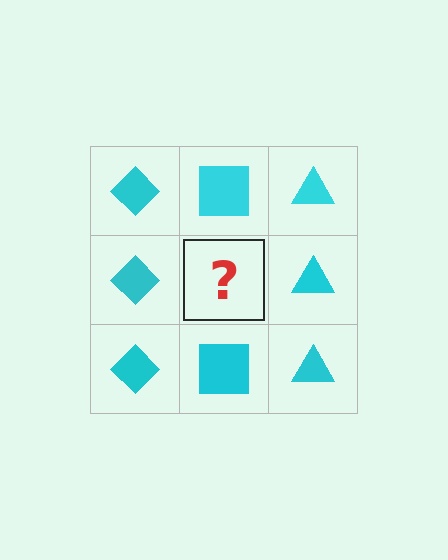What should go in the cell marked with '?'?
The missing cell should contain a cyan square.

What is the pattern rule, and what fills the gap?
The rule is that each column has a consistent shape. The gap should be filled with a cyan square.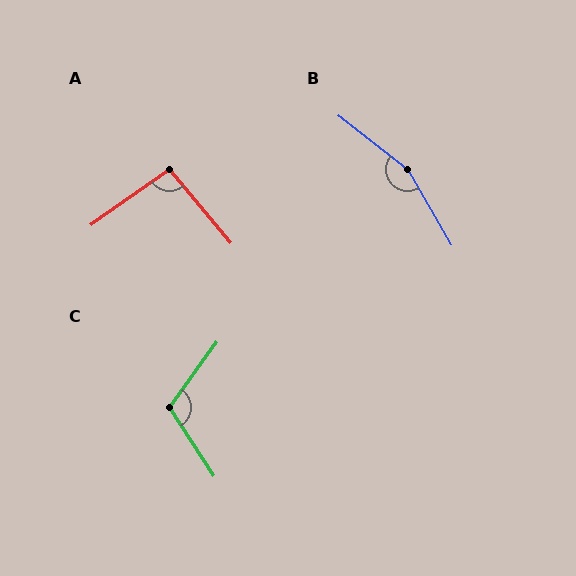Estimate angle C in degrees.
Approximately 111 degrees.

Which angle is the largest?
B, at approximately 158 degrees.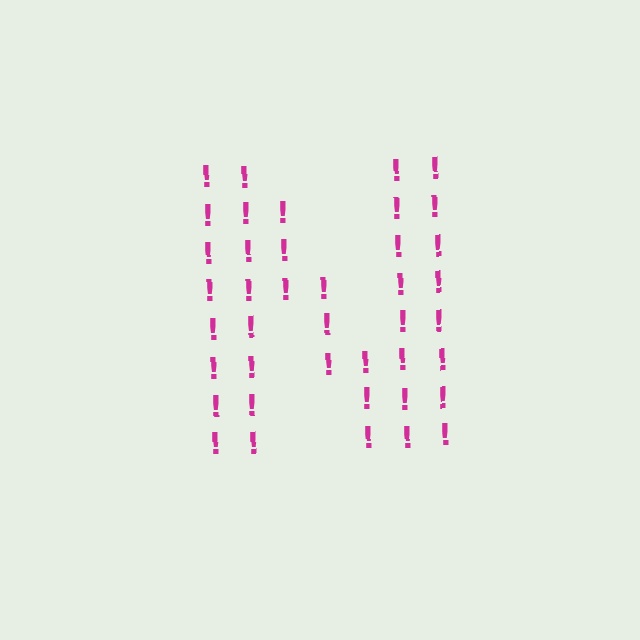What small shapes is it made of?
It is made of small exclamation marks.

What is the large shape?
The large shape is the letter N.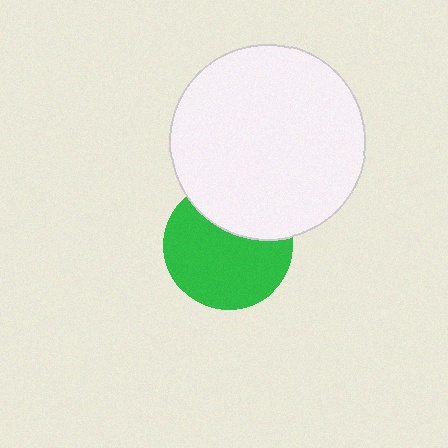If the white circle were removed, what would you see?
You would see the complete green circle.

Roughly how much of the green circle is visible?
Most of it is visible (roughly 68%).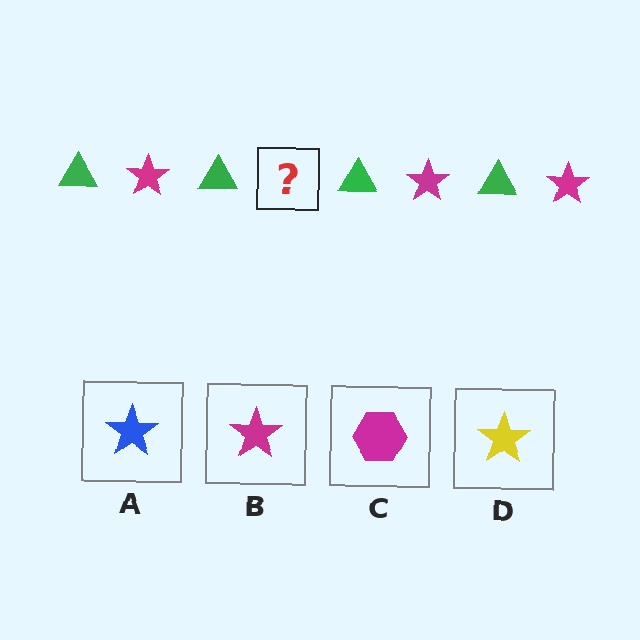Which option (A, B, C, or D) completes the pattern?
B.